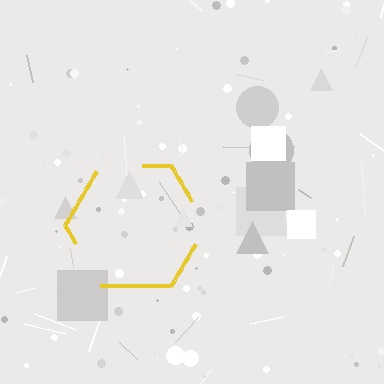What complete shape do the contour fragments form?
The contour fragments form a hexagon.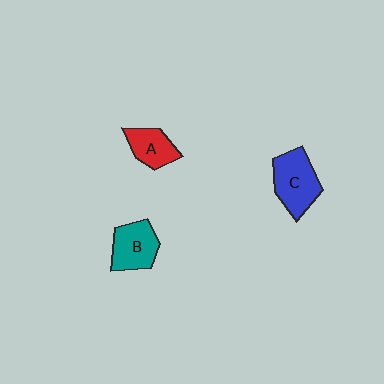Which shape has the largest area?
Shape C (blue).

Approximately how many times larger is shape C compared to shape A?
Approximately 1.5 times.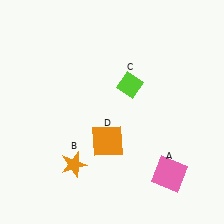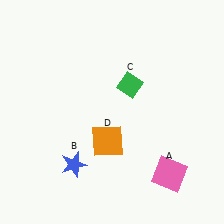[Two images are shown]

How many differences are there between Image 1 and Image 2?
There are 2 differences between the two images.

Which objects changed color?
B changed from orange to blue. C changed from lime to green.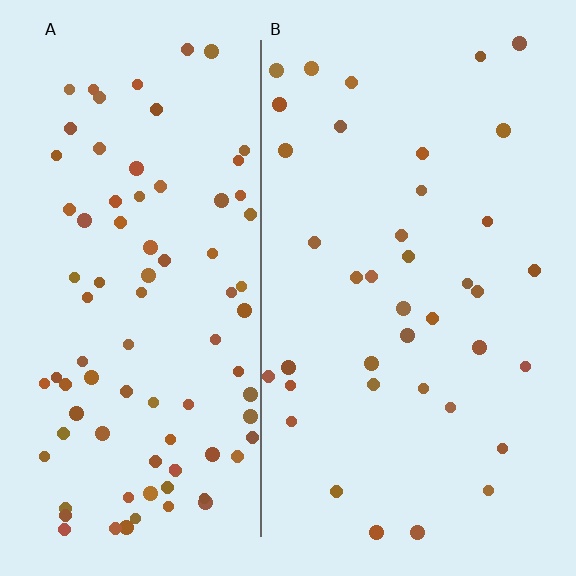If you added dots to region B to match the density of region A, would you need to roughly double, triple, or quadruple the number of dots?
Approximately double.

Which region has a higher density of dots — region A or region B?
A (the left).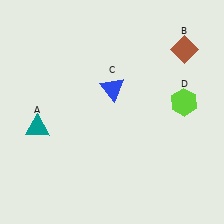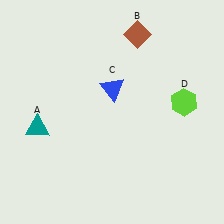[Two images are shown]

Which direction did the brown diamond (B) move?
The brown diamond (B) moved left.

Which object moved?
The brown diamond (B) moved left.